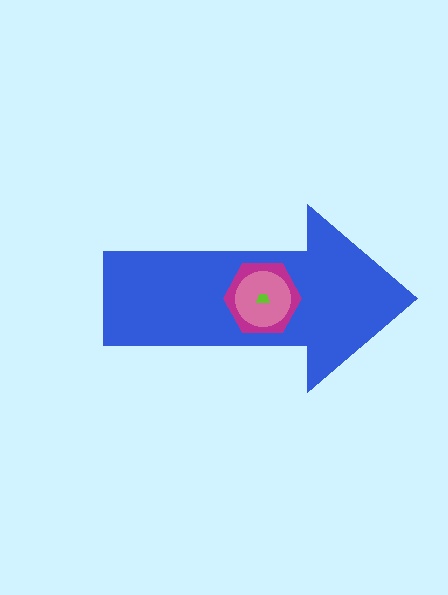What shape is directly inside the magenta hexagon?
The pink circle.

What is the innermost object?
The lime trapezoid.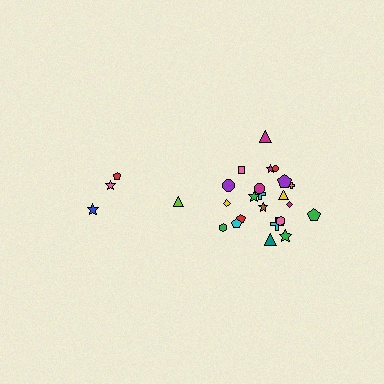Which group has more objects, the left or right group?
The right group.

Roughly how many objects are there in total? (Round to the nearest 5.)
Roughly 25 objects in total.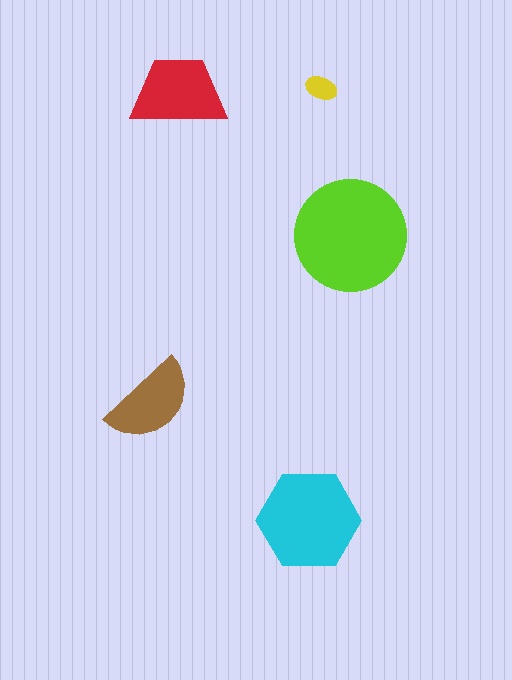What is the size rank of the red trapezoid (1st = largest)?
3rd.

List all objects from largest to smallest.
The lime circle, the cyan hexagon, the red trapezoid, the brown semicircle, the yellow ellipse.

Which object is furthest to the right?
The lime circle is rightmost.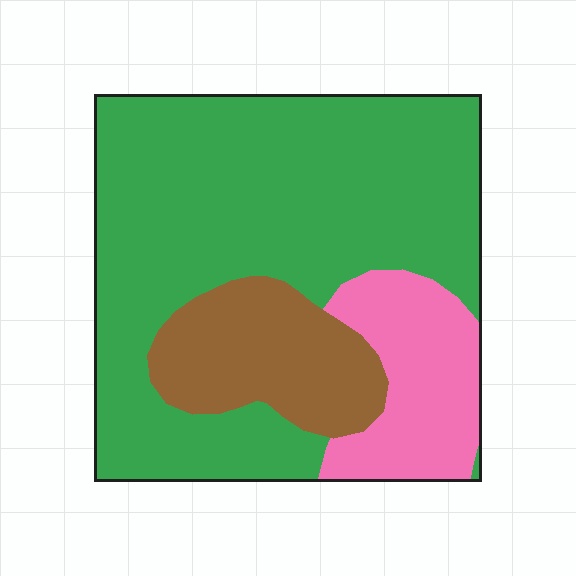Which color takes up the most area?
Green, at roughly 65%.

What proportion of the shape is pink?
Pink takes up about one sixth (1/6) of the shape.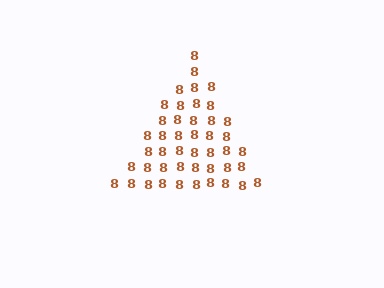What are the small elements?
The small elements are digit 8's.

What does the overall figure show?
The overall figure shows a triangle.